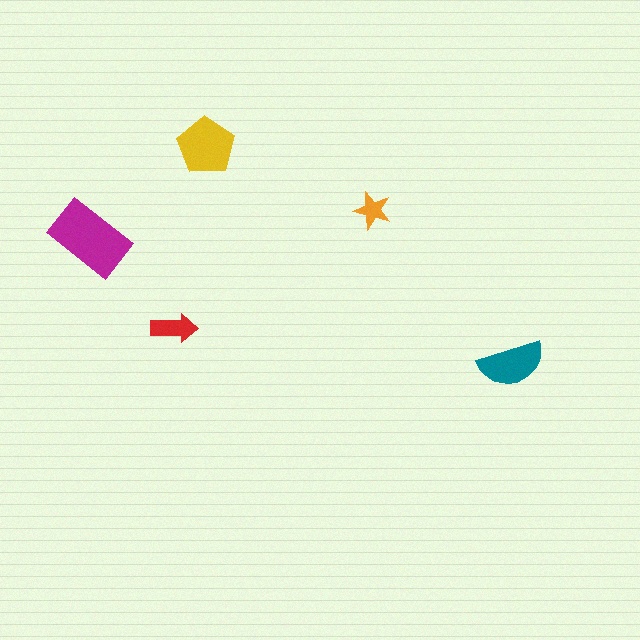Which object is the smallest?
The orange star.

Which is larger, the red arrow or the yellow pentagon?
The yellow pentagon.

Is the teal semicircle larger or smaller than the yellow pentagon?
Smaller.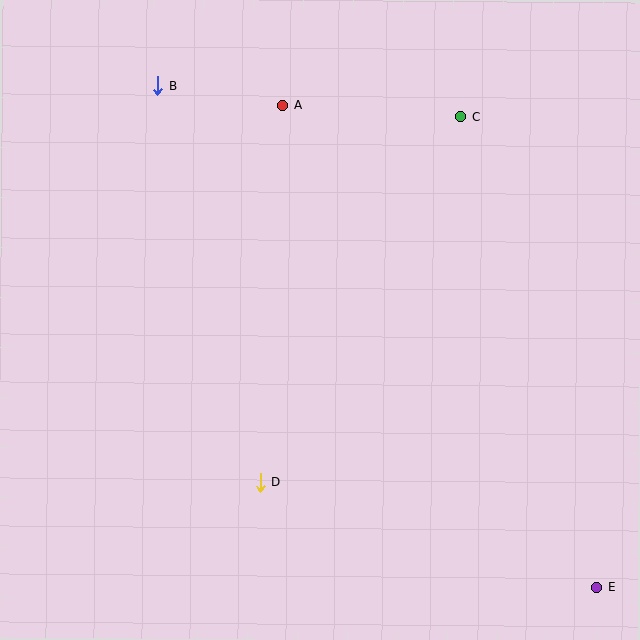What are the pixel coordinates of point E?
Point E is at (597, 587).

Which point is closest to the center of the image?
Point D at (260, 482) is closest to the center.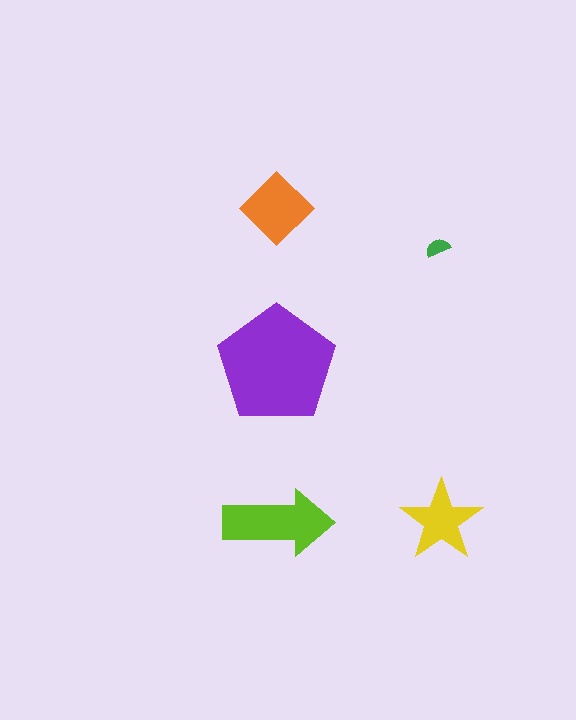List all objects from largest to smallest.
The purple pentagon, the lime arrow, the orange diamond, the yellow star, the green semicircle.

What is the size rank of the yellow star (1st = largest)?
4th.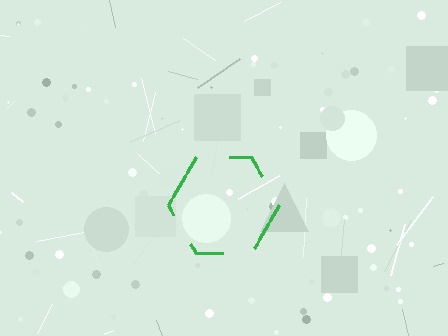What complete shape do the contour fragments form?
The contour fragments form a hexagon.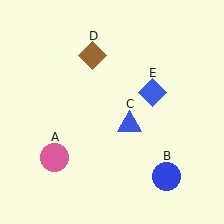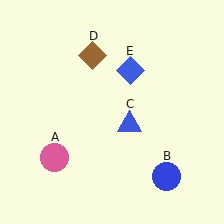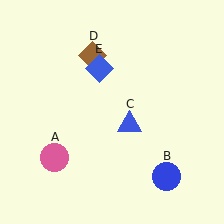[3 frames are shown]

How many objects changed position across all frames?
1 object changed position: blue diamond (object E).